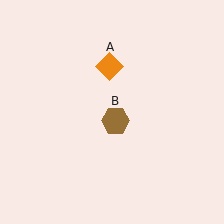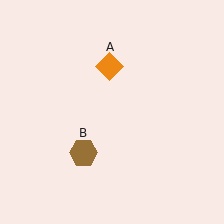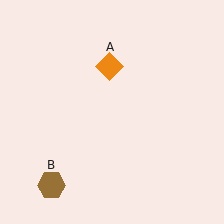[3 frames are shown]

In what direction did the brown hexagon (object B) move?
The brown hexagon (object B) moved down and to the left.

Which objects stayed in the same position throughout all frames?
Orange diamond (object A) remained stationary.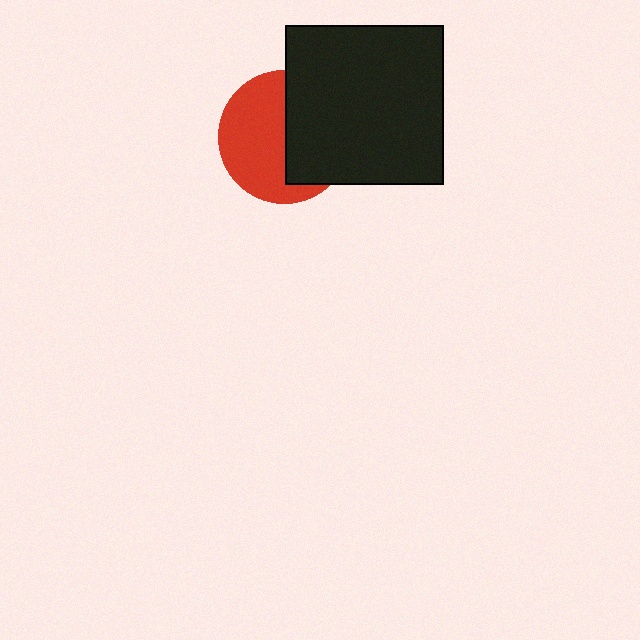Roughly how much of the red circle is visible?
About half of it is visible (roughly 55%).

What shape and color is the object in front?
The object in front is a black square.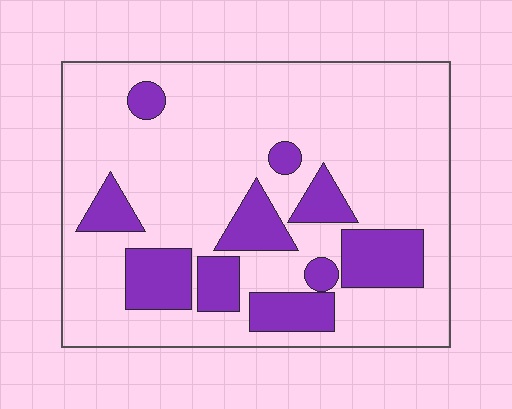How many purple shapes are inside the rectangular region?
10.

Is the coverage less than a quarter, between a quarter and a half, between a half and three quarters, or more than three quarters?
Less than a quarter.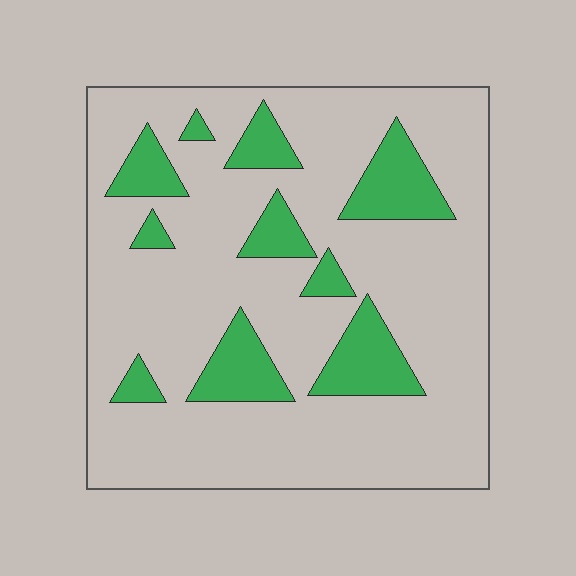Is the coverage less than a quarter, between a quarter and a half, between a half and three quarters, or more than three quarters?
Less than a quarter.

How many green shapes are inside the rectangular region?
10.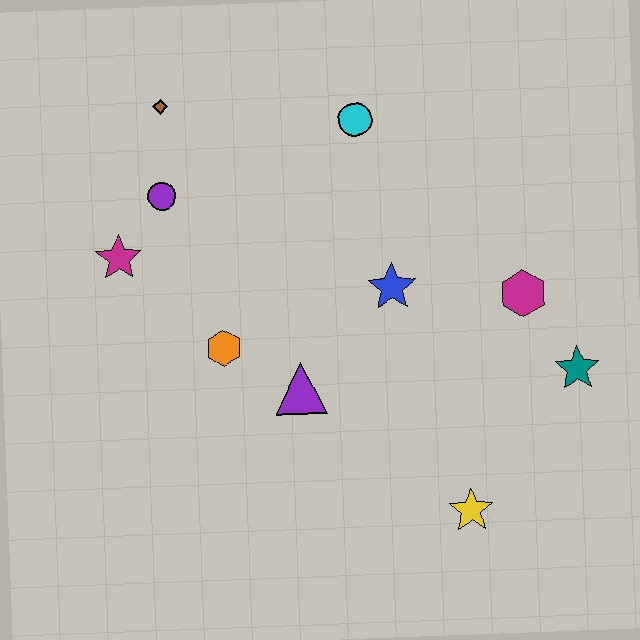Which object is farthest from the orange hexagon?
The teal star is farthest from the orange hexagon.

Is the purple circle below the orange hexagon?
No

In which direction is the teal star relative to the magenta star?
The teal star is to the right of the magenta star.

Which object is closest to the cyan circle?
The blue star is closest to the cyan circle.